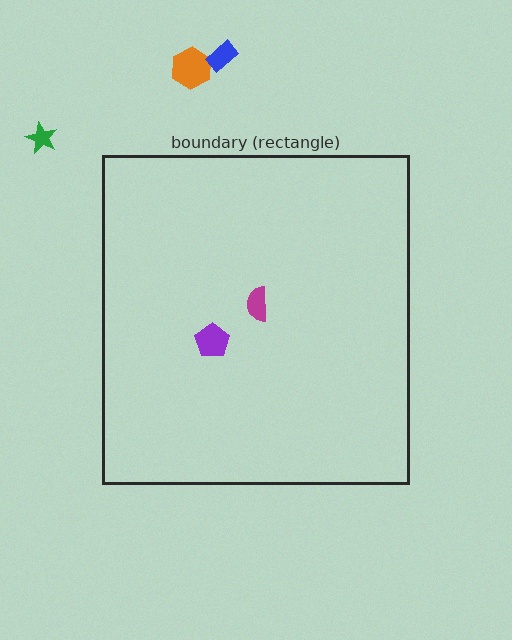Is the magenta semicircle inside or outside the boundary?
Inside.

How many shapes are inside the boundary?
2 inside, 3 outside.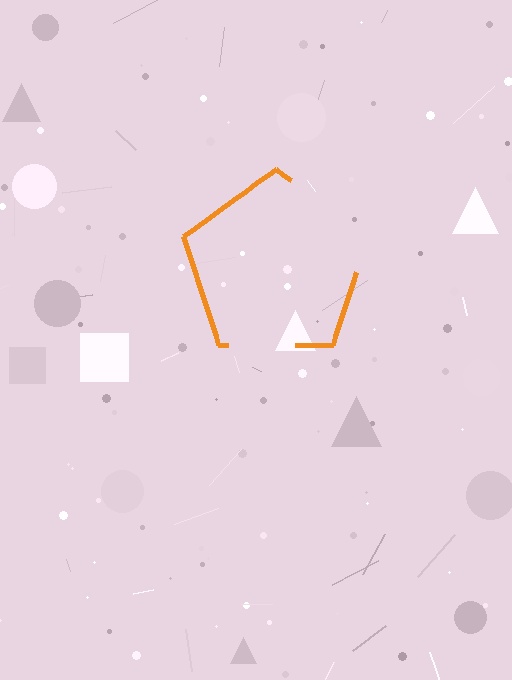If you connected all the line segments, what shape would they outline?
They would outline a pentagon.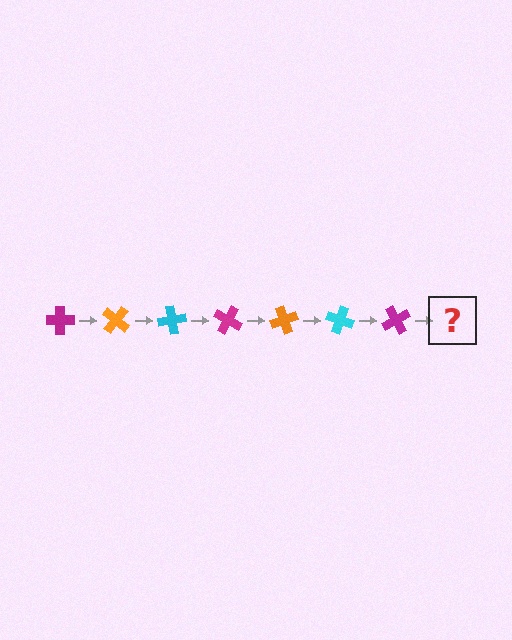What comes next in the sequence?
The next element should be an orange cross, rotated 280 degrees from the start.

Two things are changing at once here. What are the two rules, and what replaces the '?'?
The two rules are that it rotates 40 degrees each step and the color cycles through magenta, orange, and cyan. The '?' should be an orange cross, rotated 280 degrees from the start.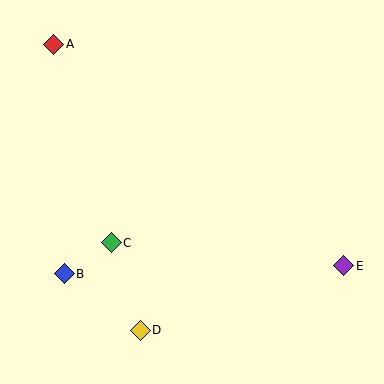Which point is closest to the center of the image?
Point C at (111, 243) is closest to the center.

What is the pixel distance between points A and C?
The distance between A and C is 207 pixels.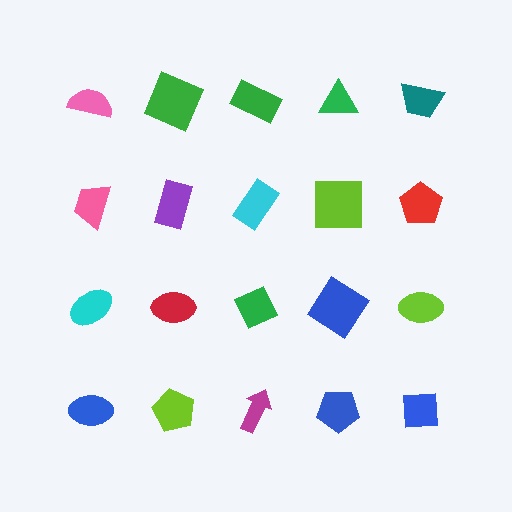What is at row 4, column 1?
A blue ellipse.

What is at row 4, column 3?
A magenta arrow.